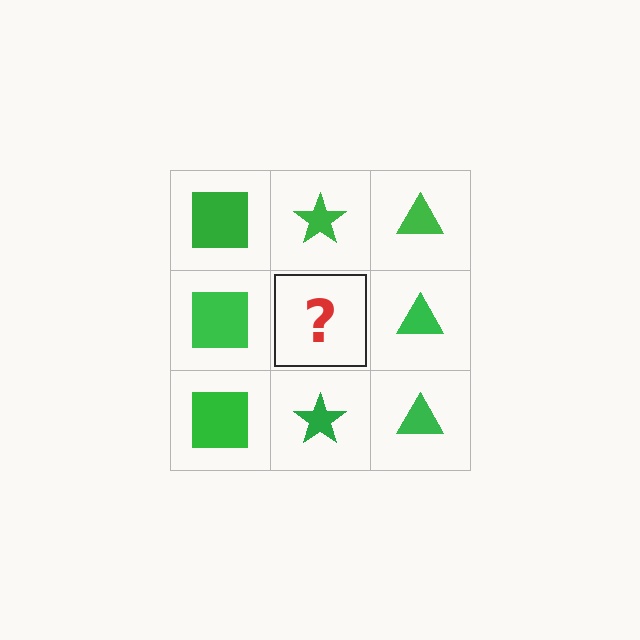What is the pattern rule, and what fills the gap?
The rule is that each column has a consistent shape. The gap should be filled with a green star.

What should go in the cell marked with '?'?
The missing cell should contain a green star.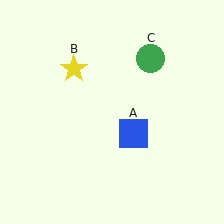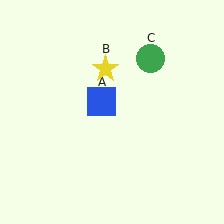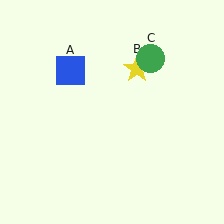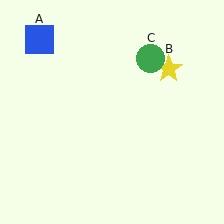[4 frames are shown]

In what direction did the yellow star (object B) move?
The yellow star (object B) moved right.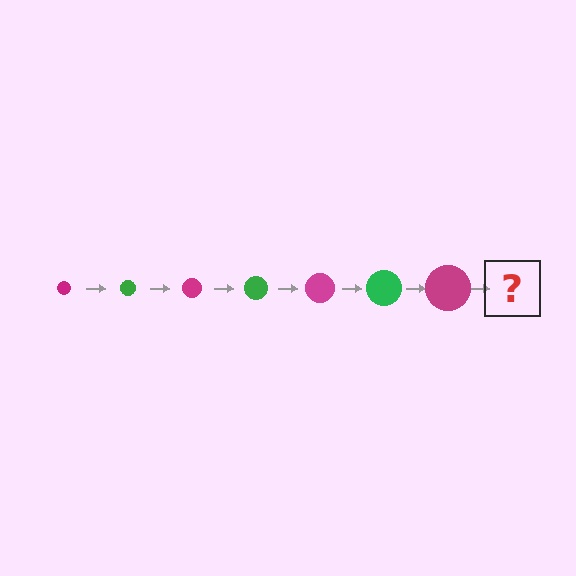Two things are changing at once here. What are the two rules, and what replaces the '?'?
The two rules are that the circle grows larger each step and the color cycles through magenta and green. The '?' should be a green circle, larger than the previous one.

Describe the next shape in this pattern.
It should be a green circle, larger than the previous one.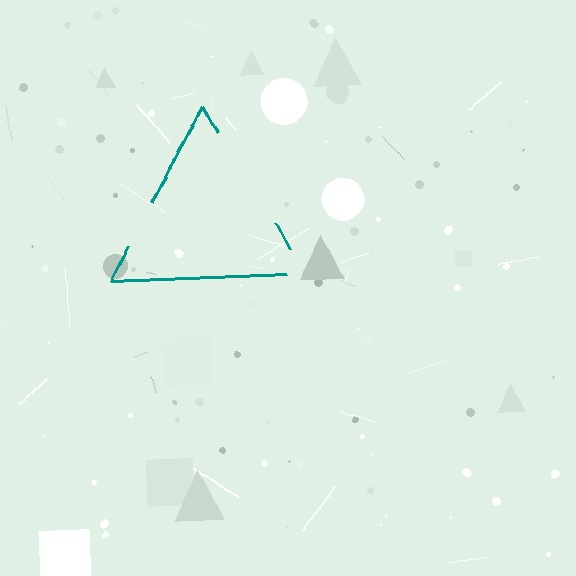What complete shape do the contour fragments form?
The contour fragments form a triangle.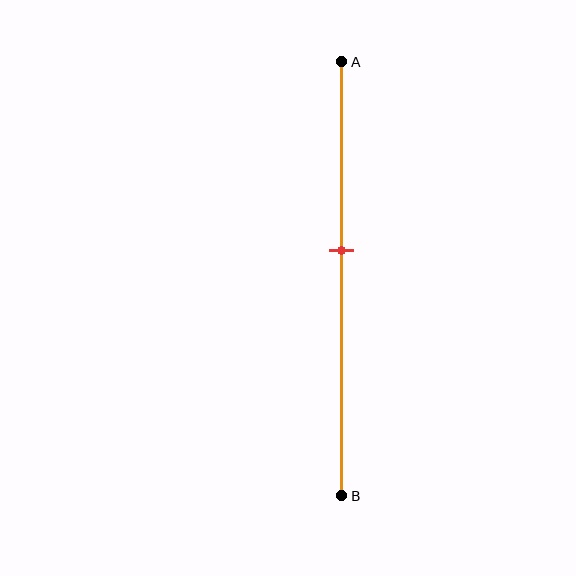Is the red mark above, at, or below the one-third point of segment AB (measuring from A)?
The red mark is below the one-third point of segment AB.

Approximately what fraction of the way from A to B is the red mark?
The red mark is approximately 45% of the way from A to B.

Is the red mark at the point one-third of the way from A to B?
No, the mark is at about 45% from A, not at the 33% one-third point.